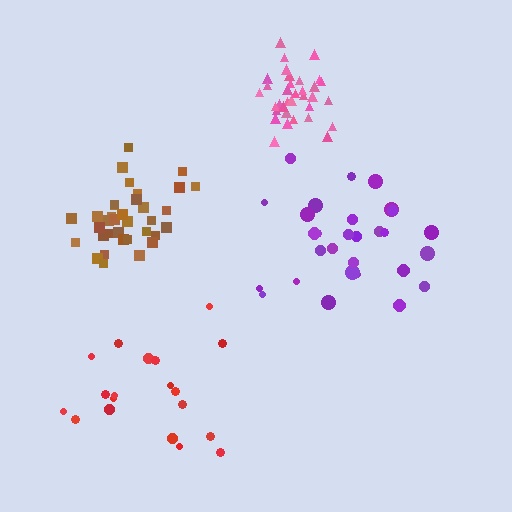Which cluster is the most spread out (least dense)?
Red.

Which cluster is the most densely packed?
Pink.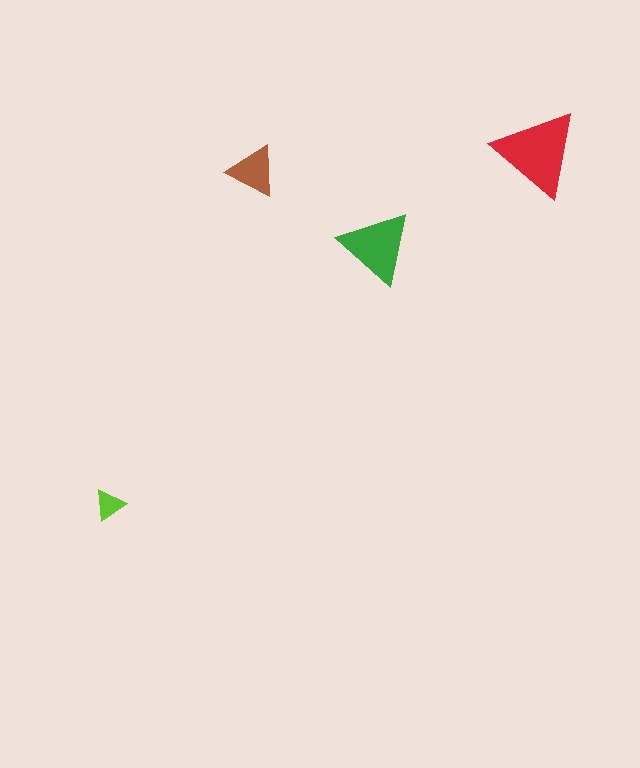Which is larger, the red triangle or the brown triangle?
The red one.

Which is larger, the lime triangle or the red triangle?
The red one.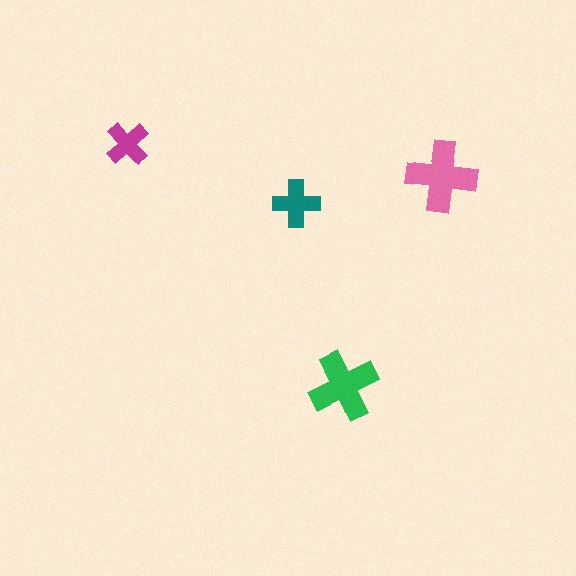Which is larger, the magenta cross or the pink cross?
The pink one.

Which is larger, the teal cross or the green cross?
The green one.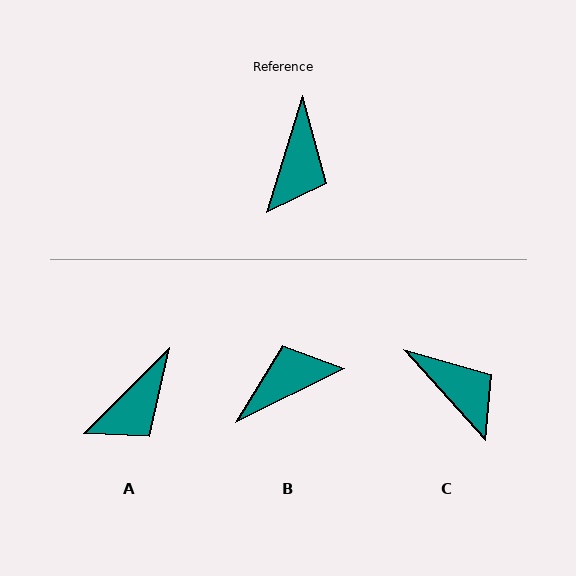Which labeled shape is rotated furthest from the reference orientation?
B, about 133 degrees away.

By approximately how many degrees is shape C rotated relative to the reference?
Approximately 59 degrees counter-clockwise.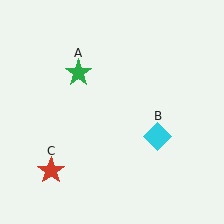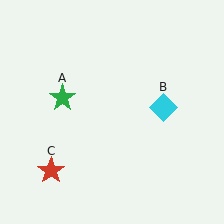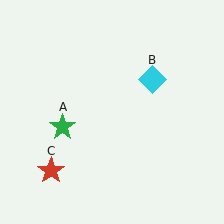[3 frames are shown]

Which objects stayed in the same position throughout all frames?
Red star (object C) remained stationary.